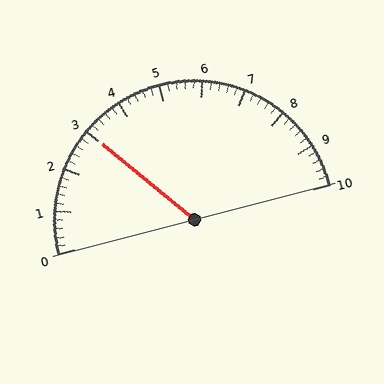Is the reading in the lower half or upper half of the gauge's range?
The reading is in the lower half of the range (0 to 10).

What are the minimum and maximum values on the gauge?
The gauge ranges from 0 to 10.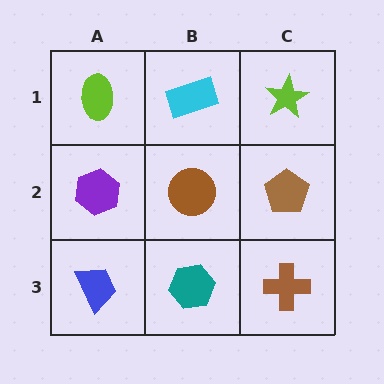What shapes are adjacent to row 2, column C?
A lime star (row 1, column C), a brown cross (row 3, column C), a brown circle (row 2, column B).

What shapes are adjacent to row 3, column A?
A purple hexagon (row 2, column A), a teal hexagon (row 3, column B).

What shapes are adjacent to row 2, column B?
A cyan rectangle (row 1, column B), a teal hexagon (row 3, column B), a purple hexagon (row 2, column A), a brown pentagon (row 2, column C).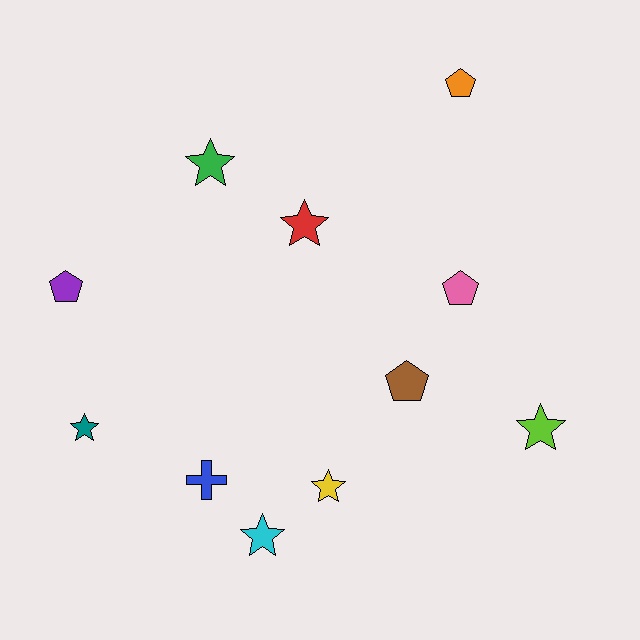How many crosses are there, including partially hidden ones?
There is 1 cross.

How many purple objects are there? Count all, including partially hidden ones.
There is 1 purple object.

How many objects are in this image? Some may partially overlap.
There are 11 objects.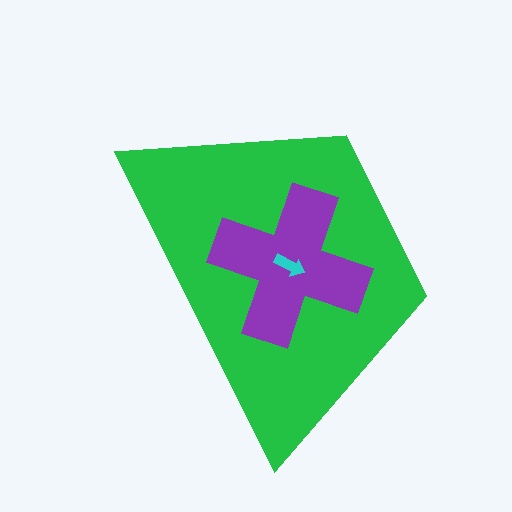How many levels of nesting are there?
3.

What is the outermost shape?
The green trapezoid.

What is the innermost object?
The cyan arrow.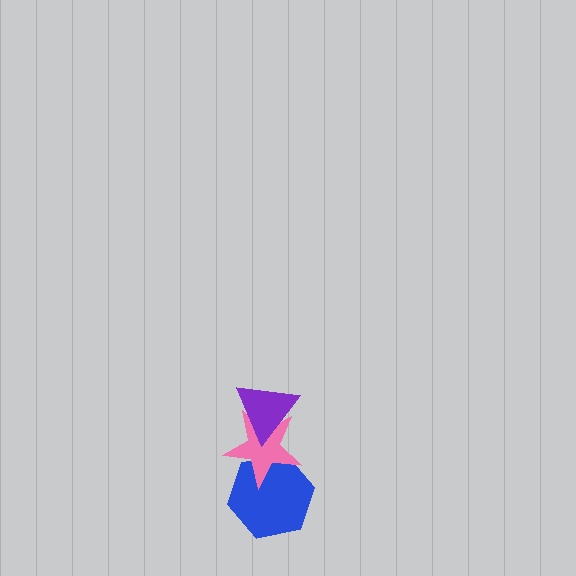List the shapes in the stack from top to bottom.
From top to bottom: the purple triangle, the pink star, the blue hexagon.